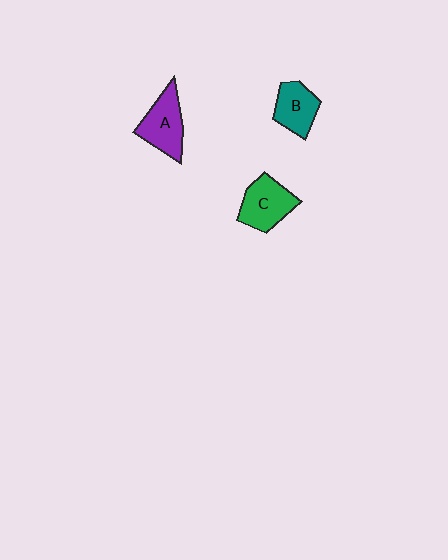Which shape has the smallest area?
Shape B (teal).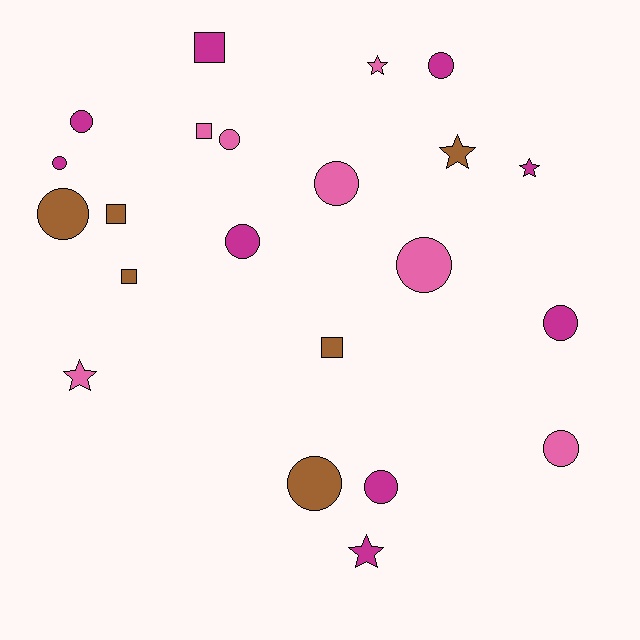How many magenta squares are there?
There is 1 magenta square.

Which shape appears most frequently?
Circle, with 12 objects.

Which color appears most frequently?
Magenta, with 9 objects.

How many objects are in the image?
There are 22 objects.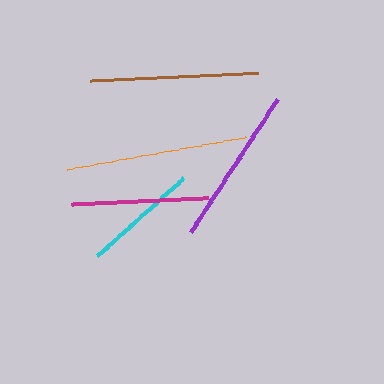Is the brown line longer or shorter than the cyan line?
The brown line is longer than the cyan line.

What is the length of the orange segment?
The orange segment is approximately 181 pixels long.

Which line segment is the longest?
The orange line is the longest at approximately 181 pixels.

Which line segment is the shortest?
The cyan line is the shortest at approximately 117 pixels.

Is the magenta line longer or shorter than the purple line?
The purple line is longer than the magenta line.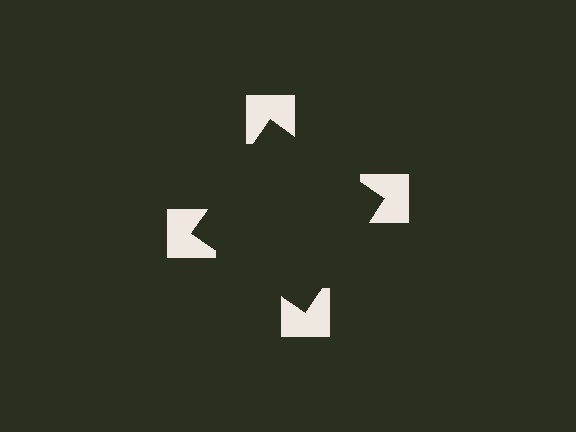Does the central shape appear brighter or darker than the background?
It typically appears slightly darker than the background, even though no actual brightness change is drawn.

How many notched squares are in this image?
There are 4 — one at each vertex of the illusory square.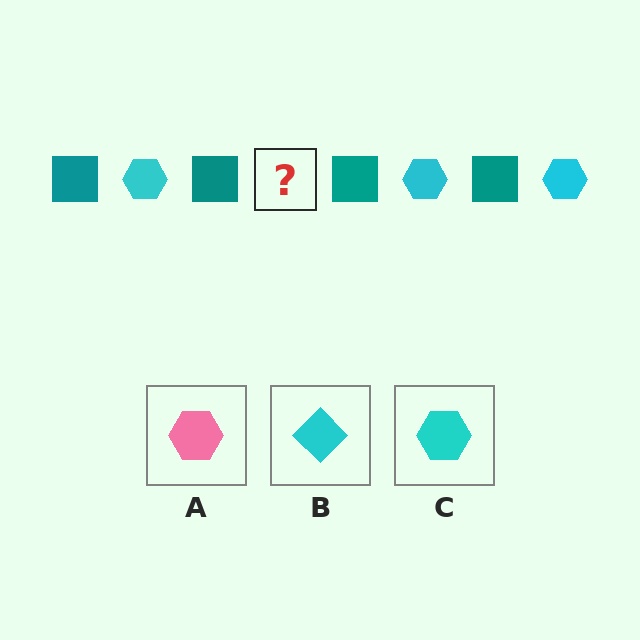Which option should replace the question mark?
Option C.